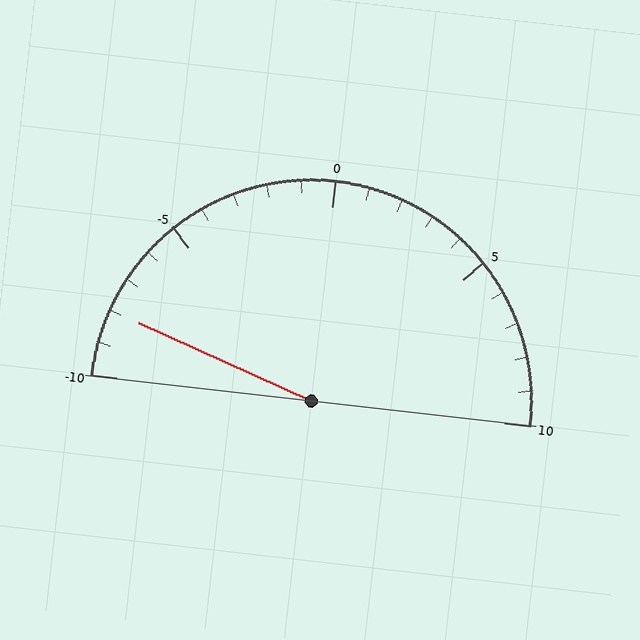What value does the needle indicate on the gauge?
The needle indicates approximately -8.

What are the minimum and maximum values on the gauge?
The gauge ranges from -10 to 10.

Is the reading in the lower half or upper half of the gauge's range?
The reading is in the lower half of the range (-10 to 10).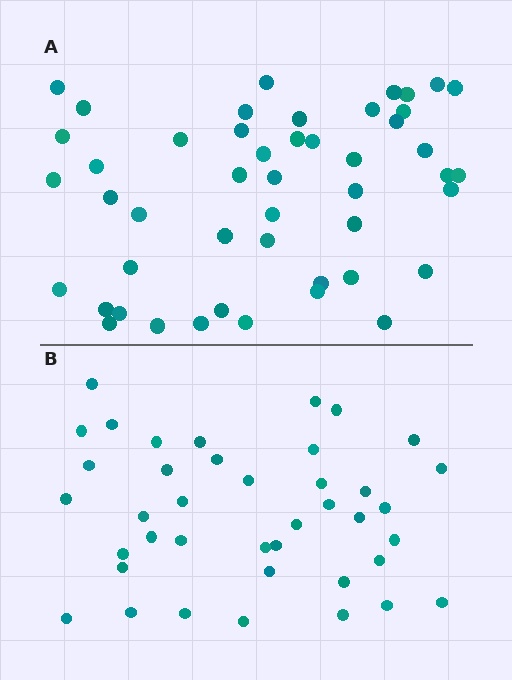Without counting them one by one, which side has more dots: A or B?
Region A (the top region) has more dots.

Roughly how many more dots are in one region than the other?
Region A has roughly 8 or so more dots than region B.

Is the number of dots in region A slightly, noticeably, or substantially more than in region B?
Region A has only slightly more — the two regions are fairly close. The ratio is roughly 1.2 to 1.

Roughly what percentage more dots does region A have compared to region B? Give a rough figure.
About 20% more.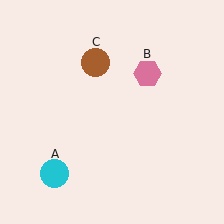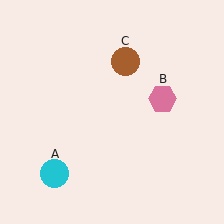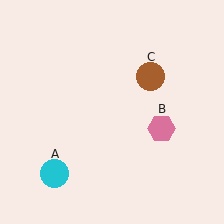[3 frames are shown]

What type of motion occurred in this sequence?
The pink hexagon (object B), brown circle (object C) rotated clockwise around the center of the scene.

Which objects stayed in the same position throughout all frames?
Cyan circle (object A) remained stationary.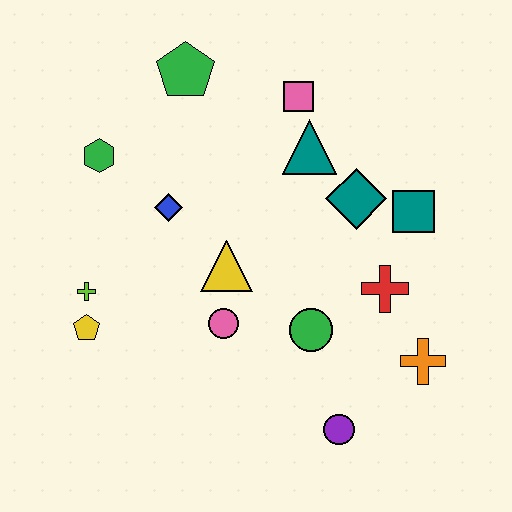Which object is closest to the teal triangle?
The pink square is closest to the teal triangle.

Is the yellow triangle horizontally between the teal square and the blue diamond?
Yes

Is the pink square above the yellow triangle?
Yes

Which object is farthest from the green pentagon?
The purple circle is farthest from the green pentagon.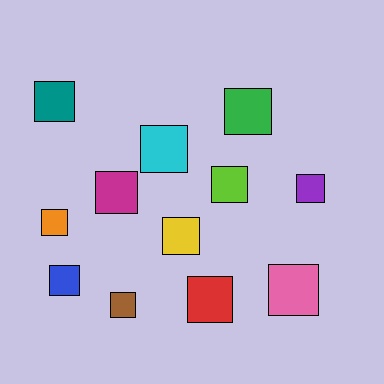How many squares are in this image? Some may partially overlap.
There are 12 squares.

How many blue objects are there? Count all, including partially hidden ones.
There is 1 blue object.